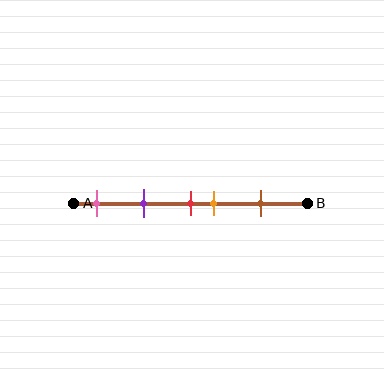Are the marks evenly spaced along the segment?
No, the marks are not evenly spaced.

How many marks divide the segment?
There are 5 marks dividing the segment.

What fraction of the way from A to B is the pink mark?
The pink mark is approximately 10% (0.1) of the way from A to B.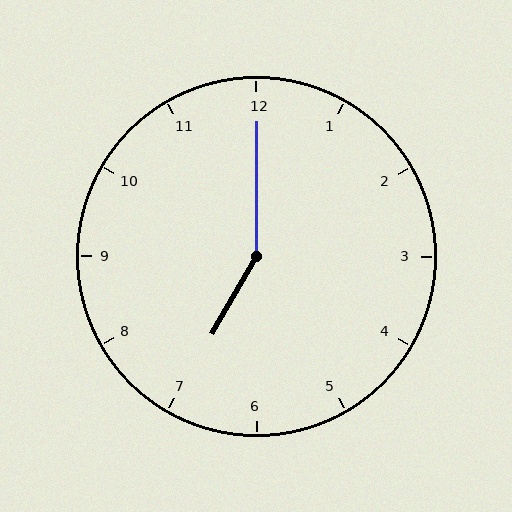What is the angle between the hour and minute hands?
Approximately 150 degrees.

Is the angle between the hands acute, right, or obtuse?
It is obtuse.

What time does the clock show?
7:00.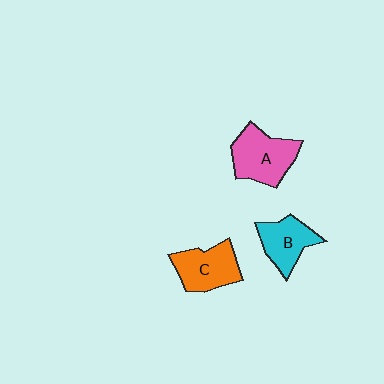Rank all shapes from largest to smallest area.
From largest to smallest: A (pink), C (orange), B (cyan).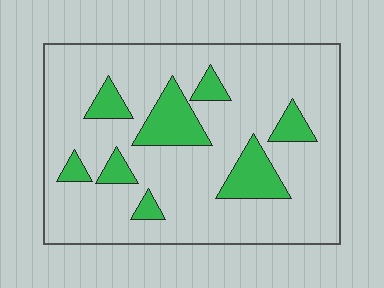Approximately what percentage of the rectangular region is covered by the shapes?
Approximately 20%.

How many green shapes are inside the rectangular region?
8.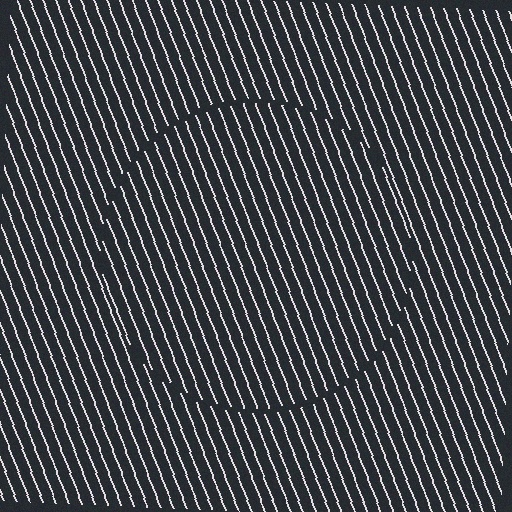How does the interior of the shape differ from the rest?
The interior of the shape contains the same grating, shifted by half a period — the contour is defined by the phase discontinuity where line-ends from the inner and outer gratings abut.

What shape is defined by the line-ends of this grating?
An illusory circle. The interior of the shape contains the same grating, shifted by half a period — the contour is defined by the phase discontinuity where line-ends from the inner and outer gratings abut.